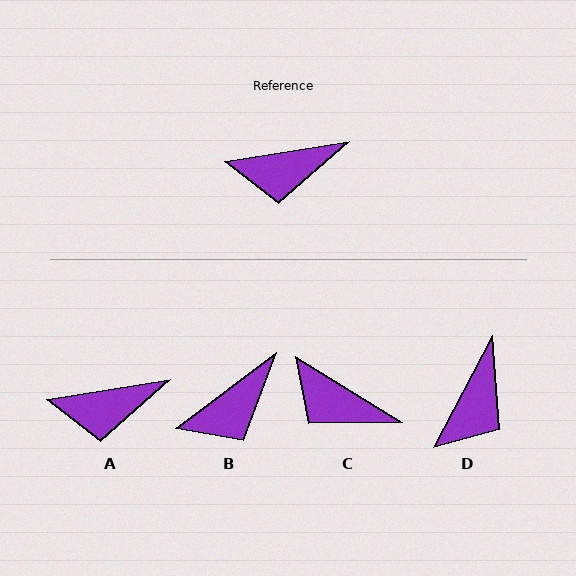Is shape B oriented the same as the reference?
No, it is off by about 28 degrees.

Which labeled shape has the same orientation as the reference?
A.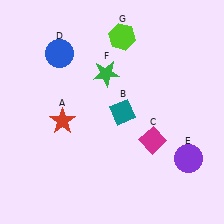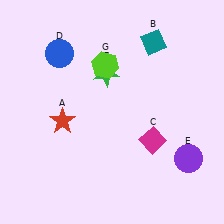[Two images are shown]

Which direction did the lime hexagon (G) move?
The lime hexagon (G) moved down.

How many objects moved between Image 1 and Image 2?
2 objects moved between the two images.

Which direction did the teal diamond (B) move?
The teal diamond (B) moved up.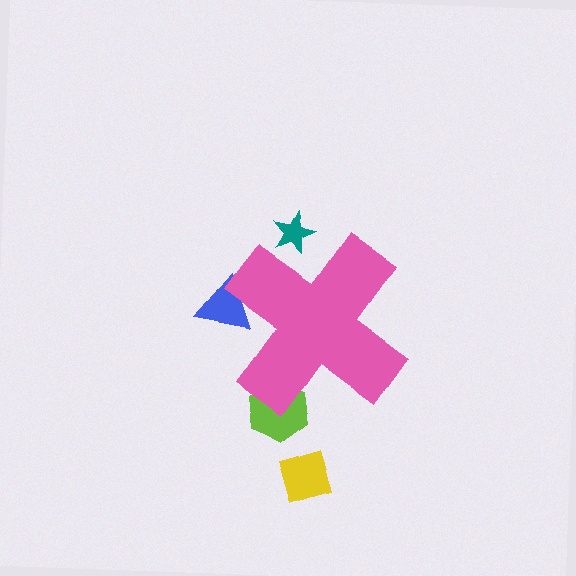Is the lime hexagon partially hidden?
Yes, the lime hexagon is partially hidden behind the pink cross.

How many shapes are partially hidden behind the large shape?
3 shapes are partially hidden.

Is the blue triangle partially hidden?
Yes, the blue triangle is partially hidden behind the pink cross.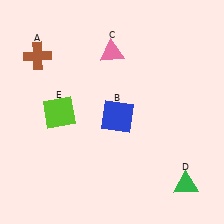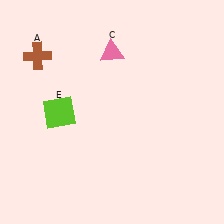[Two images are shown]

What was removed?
The green triangle (D), the blue square (B) were removed in Image 2.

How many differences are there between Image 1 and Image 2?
There are 2 differences between the two images.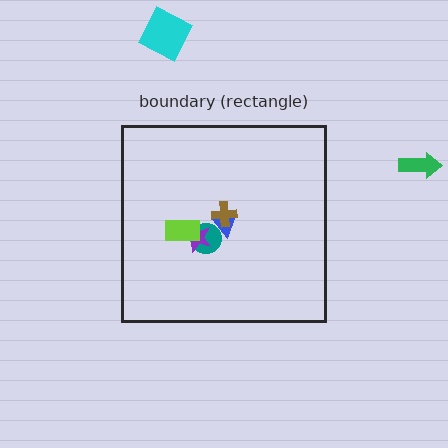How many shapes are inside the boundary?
5 inside, 2 outside.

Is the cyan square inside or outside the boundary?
Outside.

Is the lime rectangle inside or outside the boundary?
Inside.